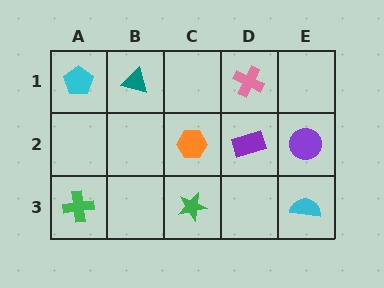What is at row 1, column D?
A pink cross.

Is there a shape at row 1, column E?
No, that cell is empty.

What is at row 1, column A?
A cyan pentagon.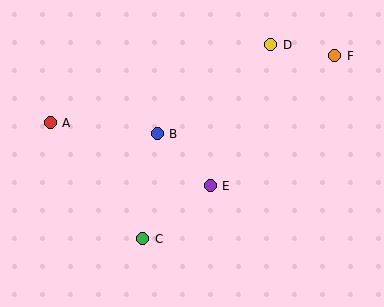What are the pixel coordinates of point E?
Point E is at (210, 186).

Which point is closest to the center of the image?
Point E at (210, 186) is closest to the center.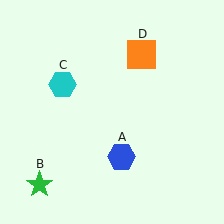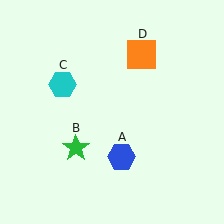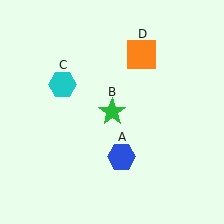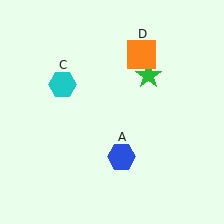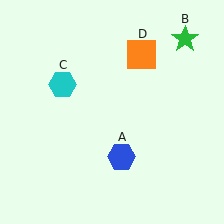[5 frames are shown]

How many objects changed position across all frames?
1 object changed position: green star (object B).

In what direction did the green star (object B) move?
The green star (object B) moved up and to the right.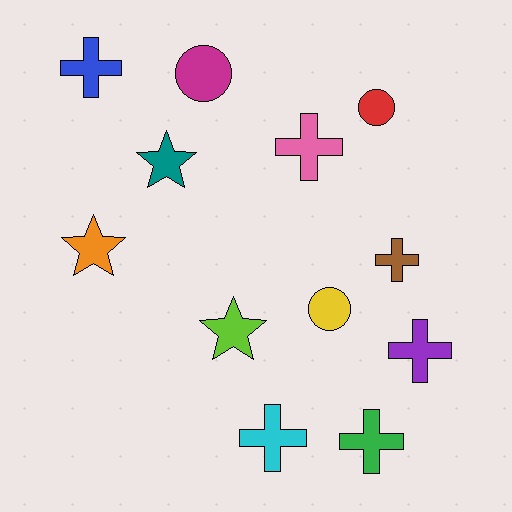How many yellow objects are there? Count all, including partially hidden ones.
There is 1 yellow object.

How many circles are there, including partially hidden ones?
There are 3 circles.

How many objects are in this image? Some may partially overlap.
There are 12 objects.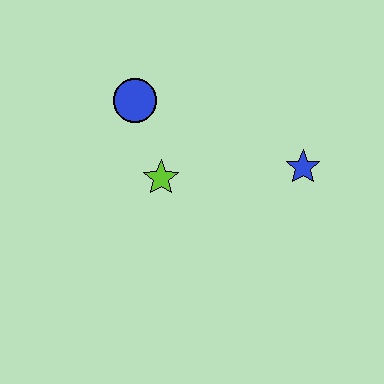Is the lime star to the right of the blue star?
No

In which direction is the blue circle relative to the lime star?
The blue circle is above the lime star.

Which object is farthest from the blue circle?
The blue star is farthest from the blue circle.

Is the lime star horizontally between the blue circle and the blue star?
Yes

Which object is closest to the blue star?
The lime star is closest to the blue star.